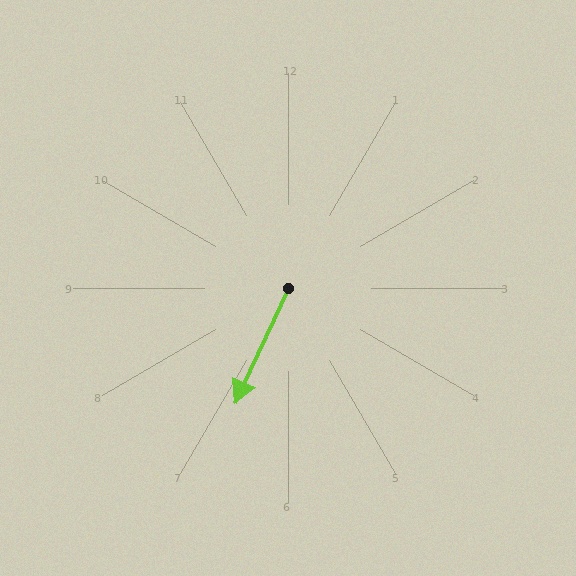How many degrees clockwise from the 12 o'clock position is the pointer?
Approximately 205 degrees.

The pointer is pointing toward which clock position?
Roughly 7 o'clock.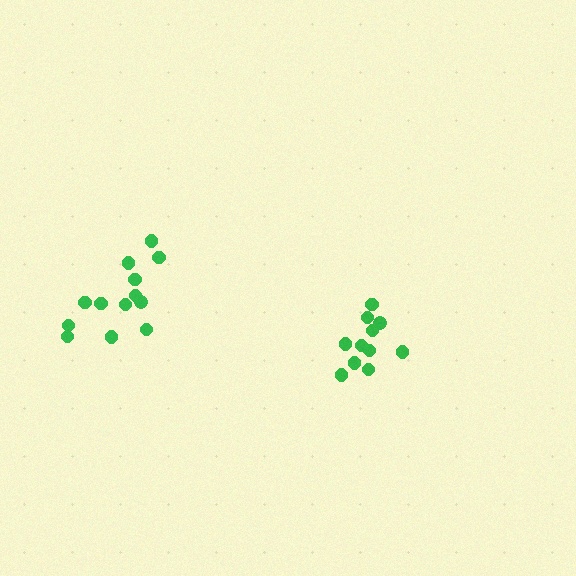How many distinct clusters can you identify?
There are 2 distinct clusters.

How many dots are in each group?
Group 1: 11 dots, Group 2: 13 dots (24 total).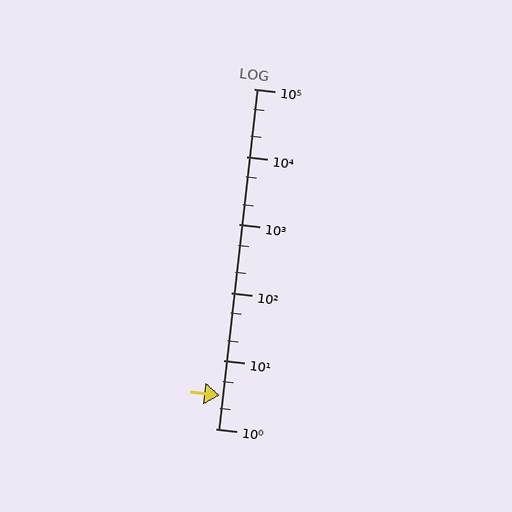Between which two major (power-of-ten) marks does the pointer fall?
The pointer is between 1 and 10.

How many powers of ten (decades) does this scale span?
The scale spans 5 decades, from 1 to 100000.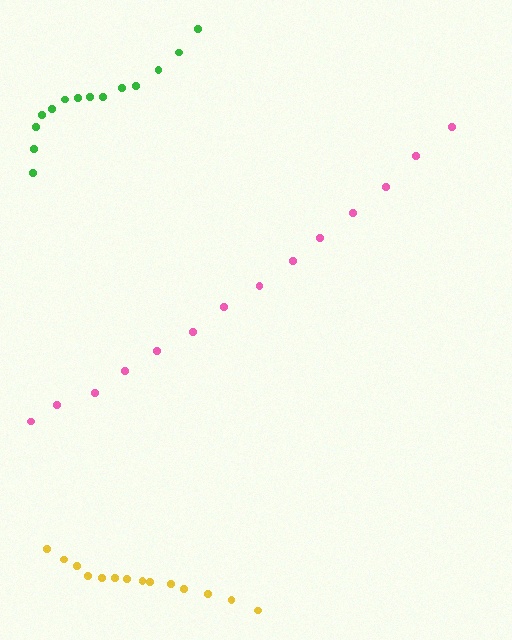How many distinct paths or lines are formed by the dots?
There are 3 distinct paths.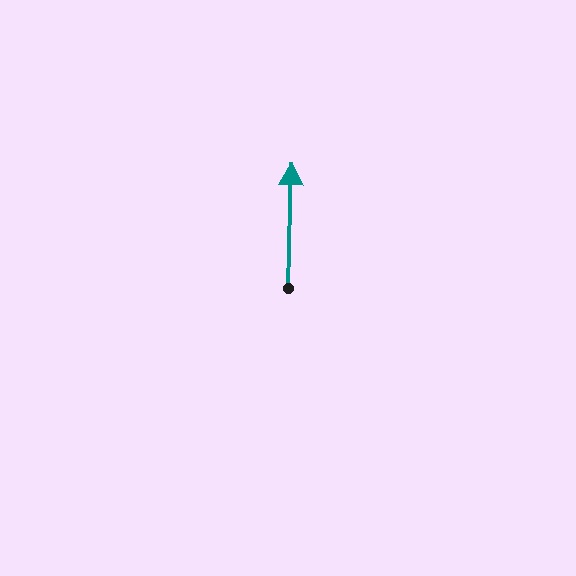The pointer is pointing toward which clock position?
Roughly 12 o'clock.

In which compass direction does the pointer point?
North.